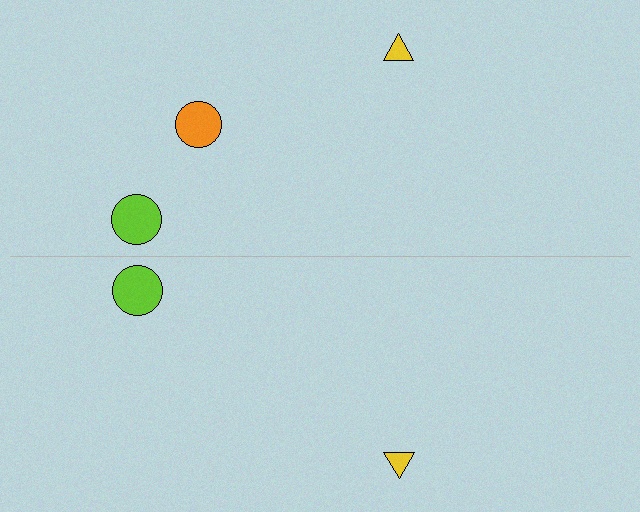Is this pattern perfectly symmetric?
No, the pattern is not perfectly symmetric. A orange circle is missing from the bottom side.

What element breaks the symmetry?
A orange circle is missing from the bottom side.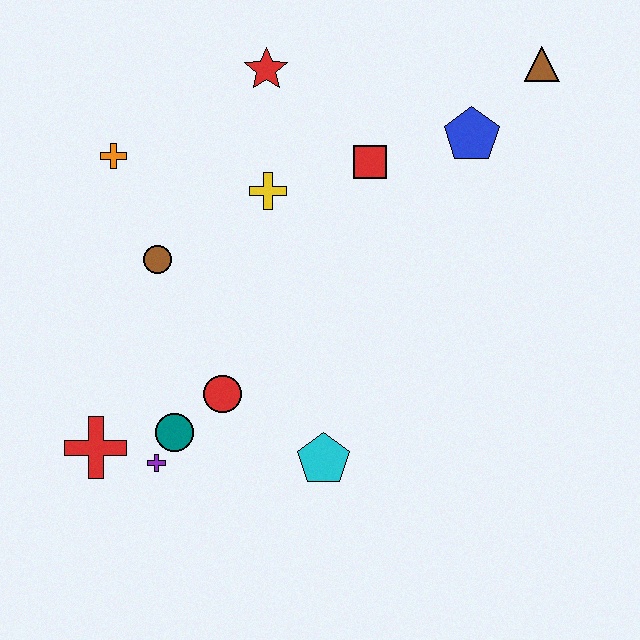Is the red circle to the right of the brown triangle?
No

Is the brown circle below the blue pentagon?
Yes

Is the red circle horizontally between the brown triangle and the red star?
No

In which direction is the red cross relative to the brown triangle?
The red cross is to the left of the brown triangle.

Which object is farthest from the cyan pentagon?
The brown triangle is farthest from the cyan pentagon.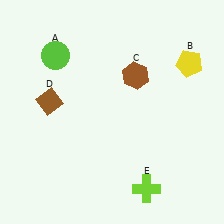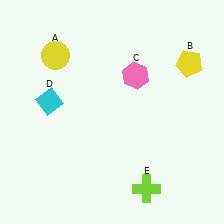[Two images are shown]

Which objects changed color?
A changed from lime to yellow. C changed from brown to pink. D changed from brown to cyan.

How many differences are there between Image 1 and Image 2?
There are 3 differences between the two images.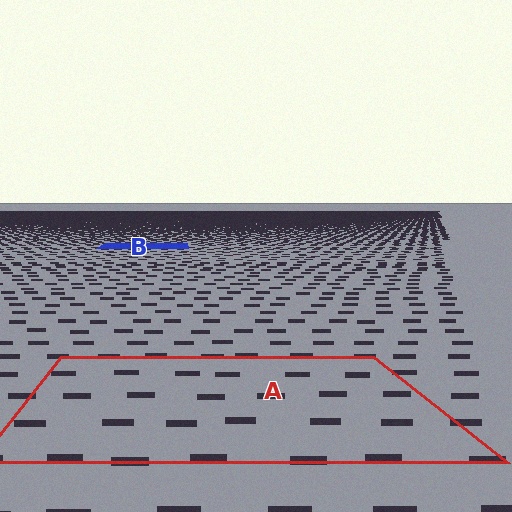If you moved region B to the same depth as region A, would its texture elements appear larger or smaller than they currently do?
They would appear larger. At a closer depth, the same texture elements are projected at a bigger on-screen size.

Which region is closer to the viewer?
Region A is closer. The texture elements there are larger and more spread out.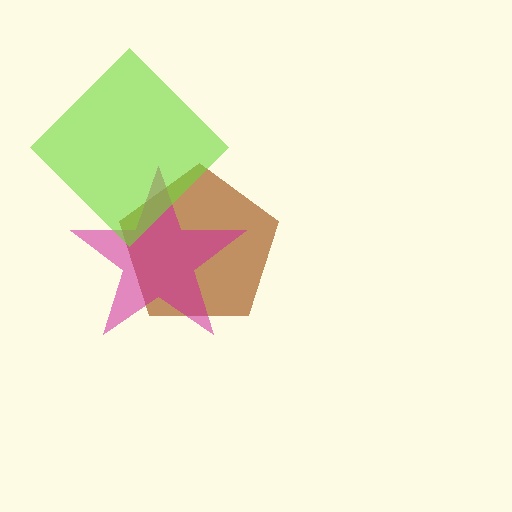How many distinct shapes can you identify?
There are 3 distinct shapes: a brown pentagon, a magenta star, a lime diamond.